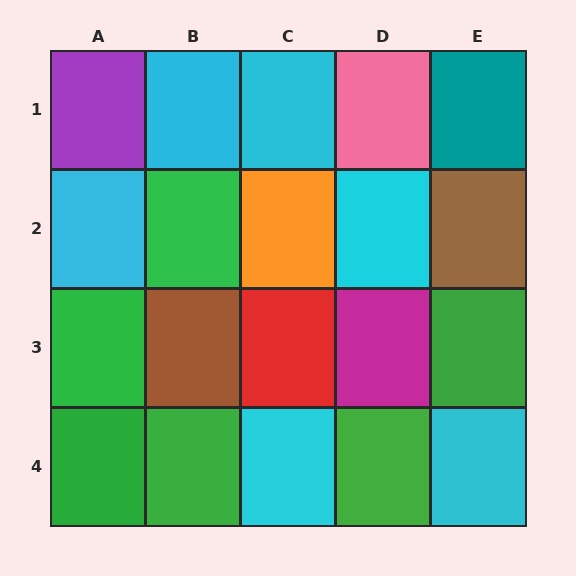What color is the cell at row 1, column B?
Cyan.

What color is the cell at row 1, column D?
Pink.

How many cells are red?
1 cell is red.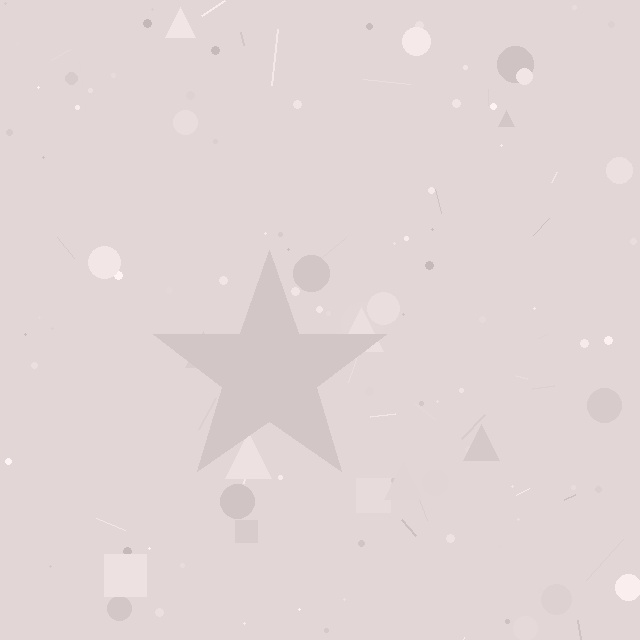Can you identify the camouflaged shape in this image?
The camouflaged shape is a star.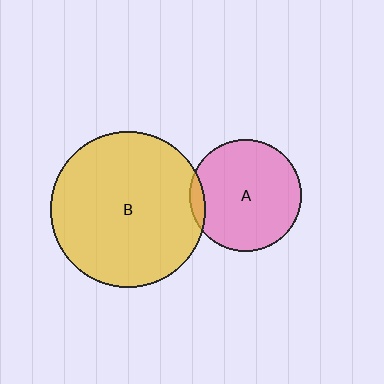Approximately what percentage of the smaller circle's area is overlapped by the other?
Approximately 5%.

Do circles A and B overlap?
Yes.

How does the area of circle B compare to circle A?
Approximately 1.9 times.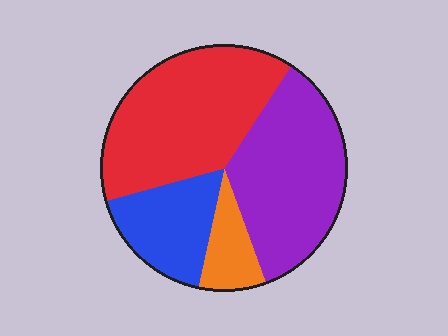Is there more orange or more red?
Red.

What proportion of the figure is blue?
Blue takes up about one sixth (1/6) of the figure.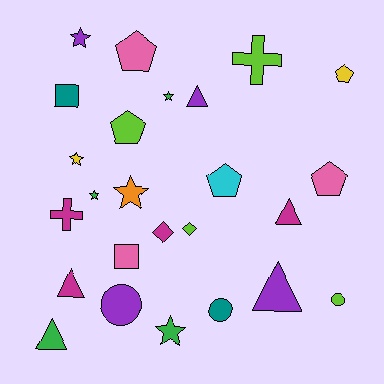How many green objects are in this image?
There are 4 green objects.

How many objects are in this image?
There are 25 objects.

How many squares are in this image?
There are 2 squares.